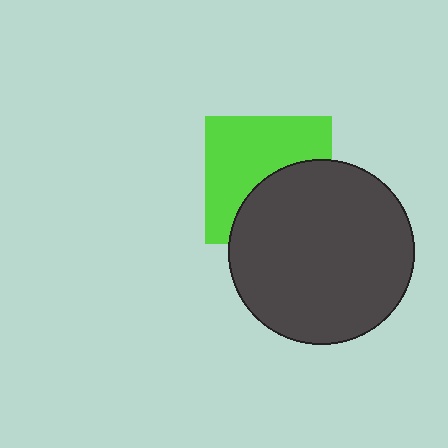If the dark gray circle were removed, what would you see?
You would see the complete lime square.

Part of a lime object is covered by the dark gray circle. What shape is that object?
It is a square.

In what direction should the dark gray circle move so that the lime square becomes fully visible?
The dark gray circle should move down. That is the shortest direction to clear the overlap and leave the lime square fully visible.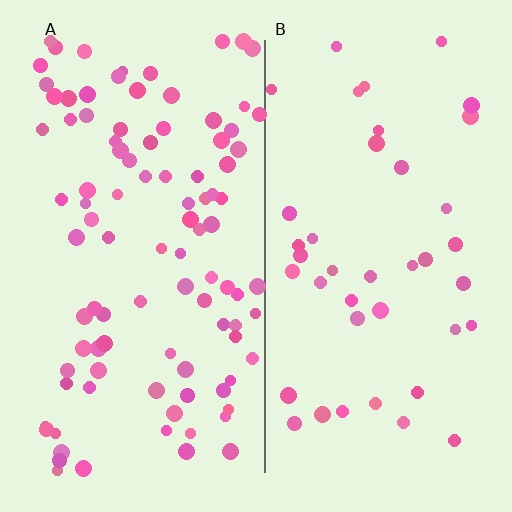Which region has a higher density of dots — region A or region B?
A (the left).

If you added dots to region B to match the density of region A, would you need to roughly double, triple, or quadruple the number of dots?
Approximately double.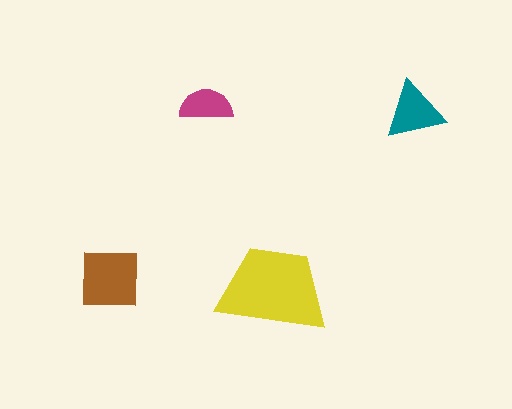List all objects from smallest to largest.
The magenta semicircle, the teal triangle, the brown square, the yellow trapezoid.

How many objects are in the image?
There are 4 objects in the image.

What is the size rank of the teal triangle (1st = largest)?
3rd.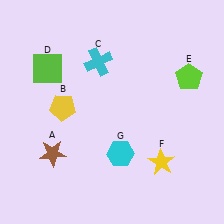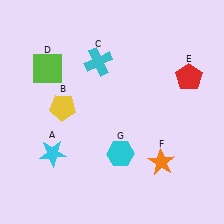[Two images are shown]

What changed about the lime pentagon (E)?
In Image 1, E is lime. In Image 2, it changed to red.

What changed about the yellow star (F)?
In Image 1, F is yellow. In Image 2, it changed to orange.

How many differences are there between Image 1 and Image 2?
There are 3 differences between the two images.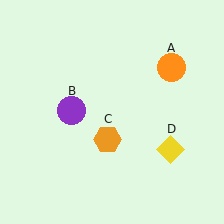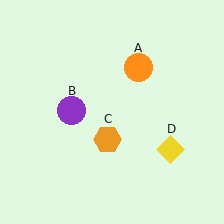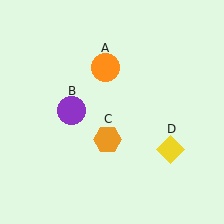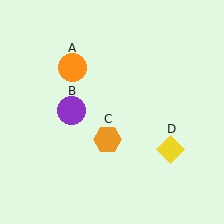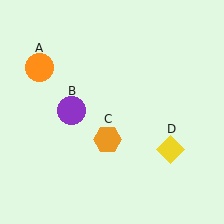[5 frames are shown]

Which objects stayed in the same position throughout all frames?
Purple circle (object B) and orange hexagon (object C) and yellow diamond (object D) remained stationary.